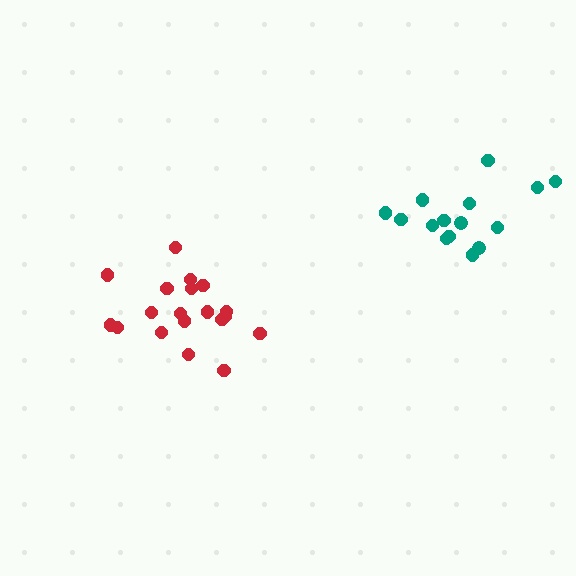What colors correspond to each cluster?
The clusters are colored: teal, red.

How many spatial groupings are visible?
There are 2 spatial groupings.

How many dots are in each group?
Group 1: 15 dots, Group 2: 19 dots (34 total).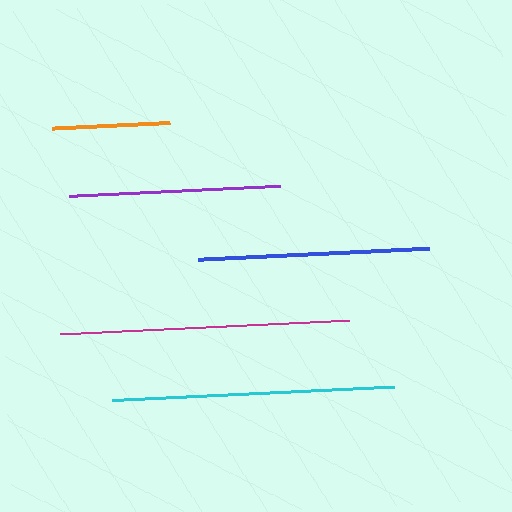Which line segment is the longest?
The magenta line is the longest at approximately 289 pixels.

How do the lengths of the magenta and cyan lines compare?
The magenta and cyan lines are approximately the same length.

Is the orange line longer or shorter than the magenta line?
The magenta line is longer than the orange line.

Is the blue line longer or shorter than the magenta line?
The magenta line is longer than the blue line.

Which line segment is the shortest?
The orange line is the shortest at approximately 118 pixels.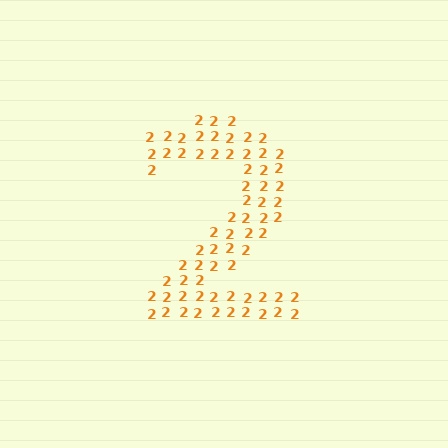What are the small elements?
The small elements are digit 2's.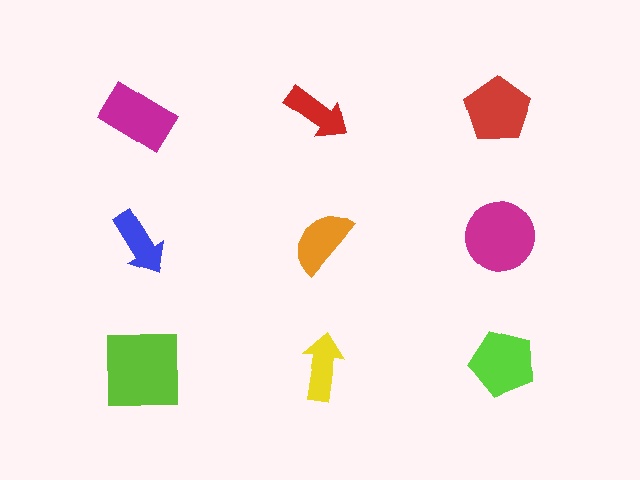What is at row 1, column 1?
A magenta rectangle.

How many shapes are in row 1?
3 shapes.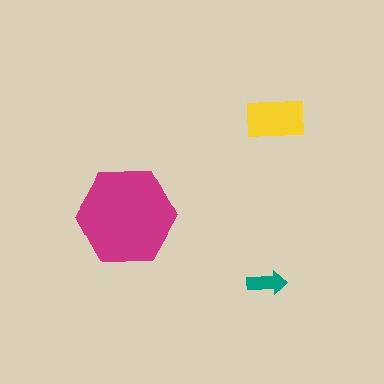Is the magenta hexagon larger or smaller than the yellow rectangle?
Larger.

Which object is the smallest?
The teal arrow.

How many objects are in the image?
There are 3 objects in the image.